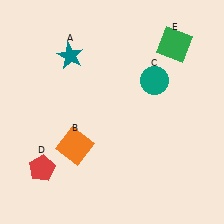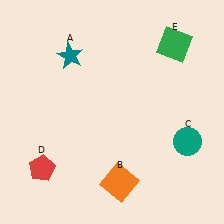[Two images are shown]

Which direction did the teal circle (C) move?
The teal circle (C) moved down.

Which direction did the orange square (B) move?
The orange square (B) moved right.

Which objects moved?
The objects that moved are: the orange square (B), the teal circle (C).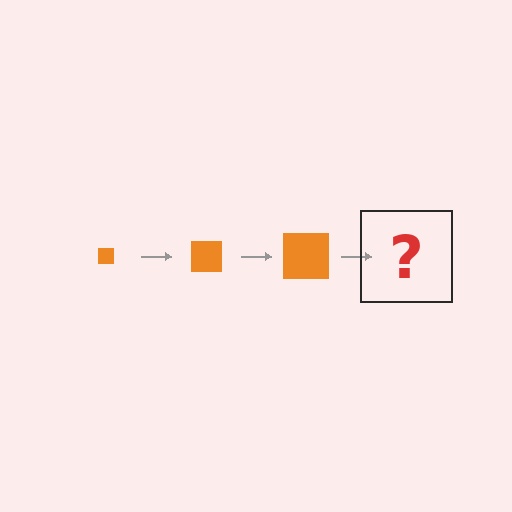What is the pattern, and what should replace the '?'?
The pattern is that the square gets progressively larger each step. The '?' should be an orange square, larger than the previous one.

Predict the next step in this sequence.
The next step is an orange square, larger than the previous one.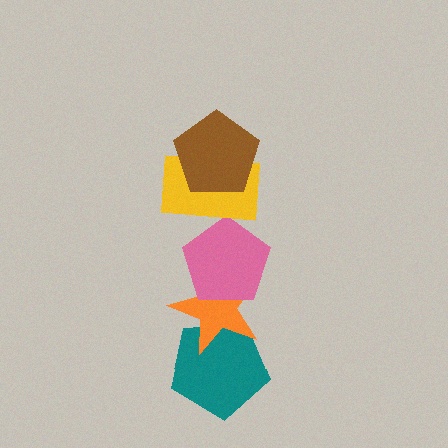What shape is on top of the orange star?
The pink pentagon is on top of the orange star.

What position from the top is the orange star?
The orange star is 4th from the top.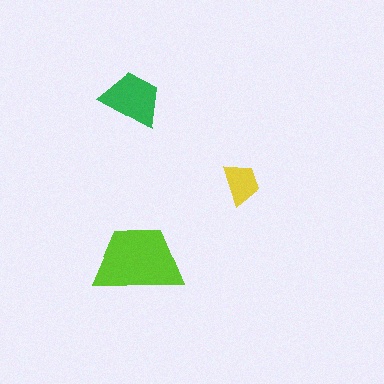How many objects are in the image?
There are 3 objects in the image.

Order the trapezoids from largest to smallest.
the lime one, the green one, the yellow one.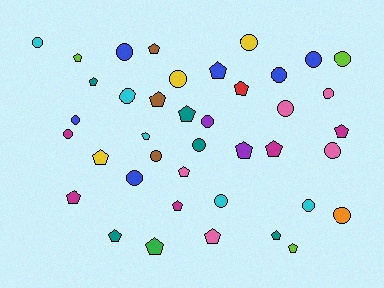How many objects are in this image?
There are 40 objects.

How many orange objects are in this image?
There is 1 orange object.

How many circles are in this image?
There are 20 circles.